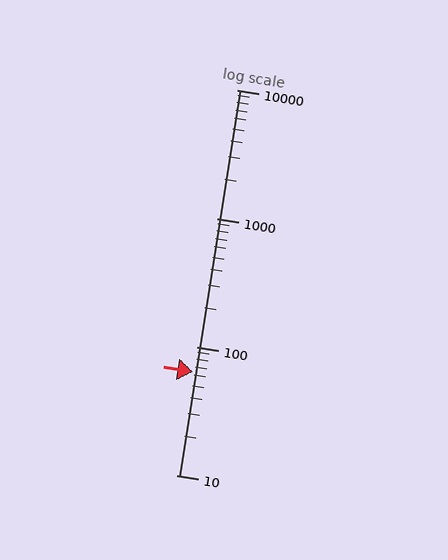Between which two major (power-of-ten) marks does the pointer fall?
The pointer is between 10 and 100.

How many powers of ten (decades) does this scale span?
The scale spans 3 decades, from 10 to 10000.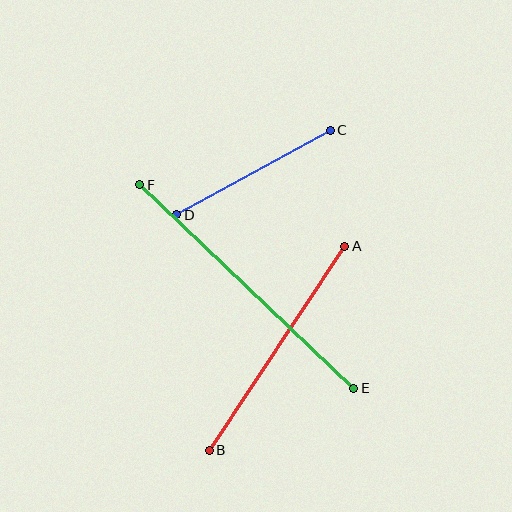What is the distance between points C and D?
The distance is approximately 175 pixels.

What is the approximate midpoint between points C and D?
The midpoint is at approximately (253, 173) pixels.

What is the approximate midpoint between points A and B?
The midpoint is at approximately (277, 348) pixels.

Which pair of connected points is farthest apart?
Points E and F are farthest apart.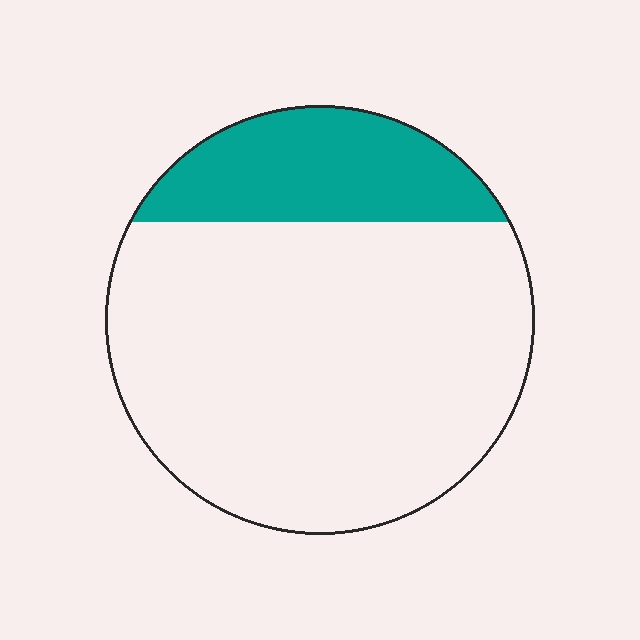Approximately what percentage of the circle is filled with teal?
Approximately 20%.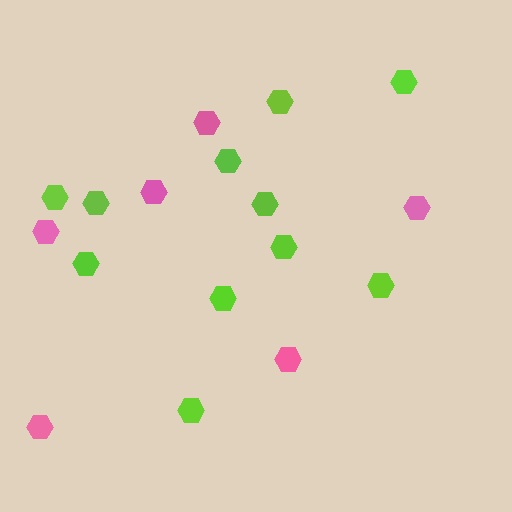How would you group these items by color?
There are 2 groups: one group of pink hexagons (6) and one group of lime hexagons (11).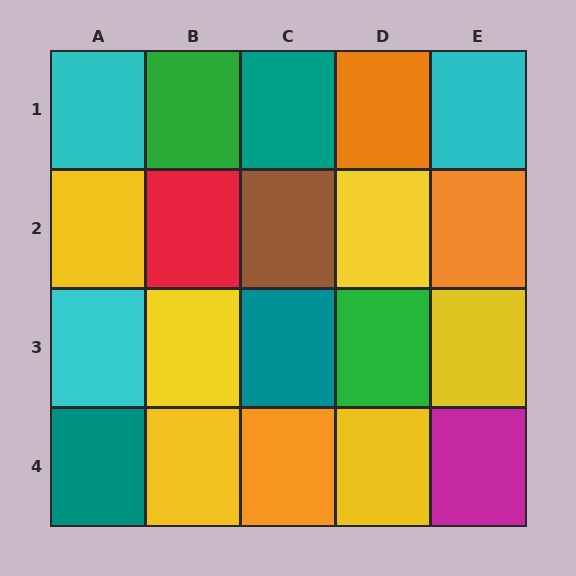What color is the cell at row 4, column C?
Orange.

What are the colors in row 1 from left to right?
Cyan, green, teal, orange, cyan.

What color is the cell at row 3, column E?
Yellow.